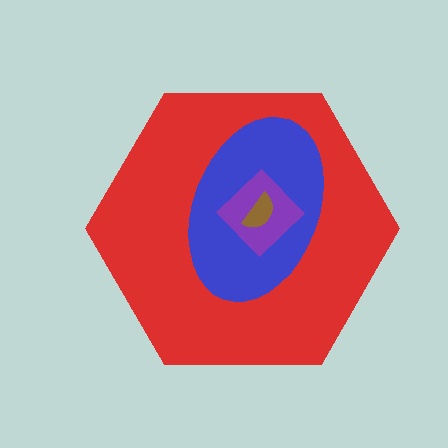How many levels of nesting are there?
4.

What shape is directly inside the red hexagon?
The blue ellipse.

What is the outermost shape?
The red hexagon.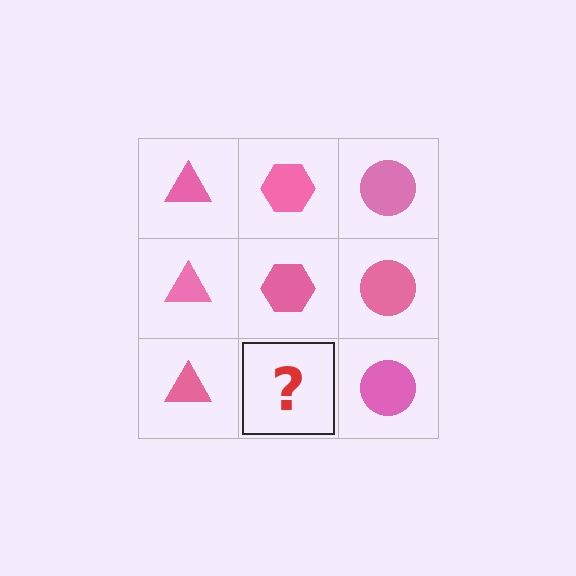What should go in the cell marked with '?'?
The missing cell should contain a pink hexagon.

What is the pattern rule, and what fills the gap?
The rule is that each column has a consistent shape. The gap should be filled with a pink hexagon.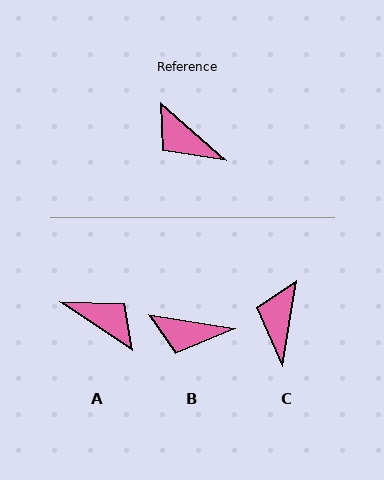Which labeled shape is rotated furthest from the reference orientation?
A, about 173 degrees away.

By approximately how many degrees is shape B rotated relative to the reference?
Approximately 32 degrees counter-clockwise.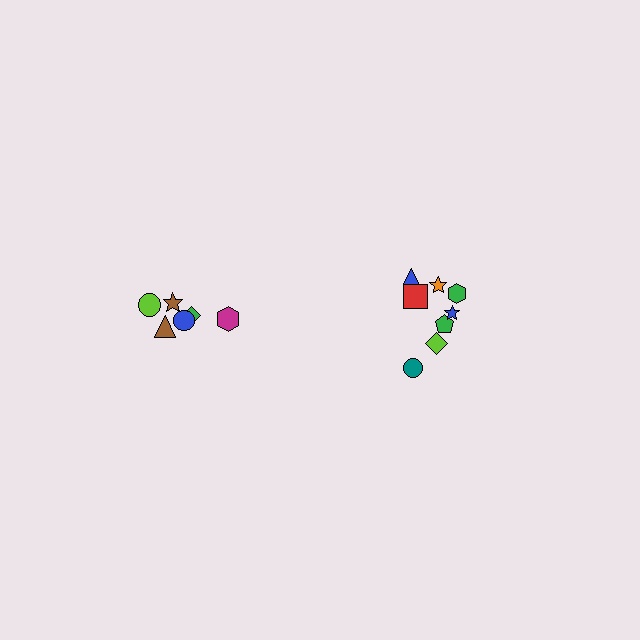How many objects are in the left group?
There are 6 objects.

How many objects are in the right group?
There are 8 objects.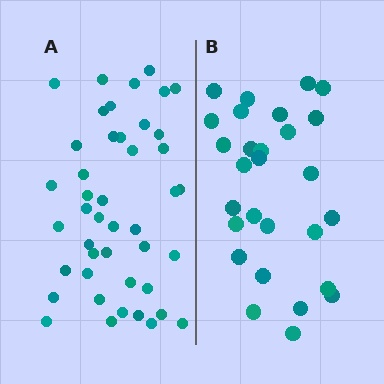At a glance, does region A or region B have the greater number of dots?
Region A (the left region) has more dots.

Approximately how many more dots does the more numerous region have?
Region A has approximately 15 more dots than region B.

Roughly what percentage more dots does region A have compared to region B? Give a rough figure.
About 55% more.